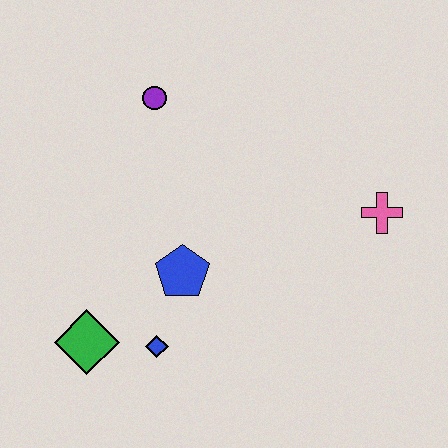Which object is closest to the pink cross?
The blue pentagon is closest to the pink cross.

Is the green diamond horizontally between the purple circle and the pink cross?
No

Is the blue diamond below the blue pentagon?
Yes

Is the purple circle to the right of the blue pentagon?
No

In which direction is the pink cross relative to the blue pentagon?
The pink cross is to the right of the blue pentagon.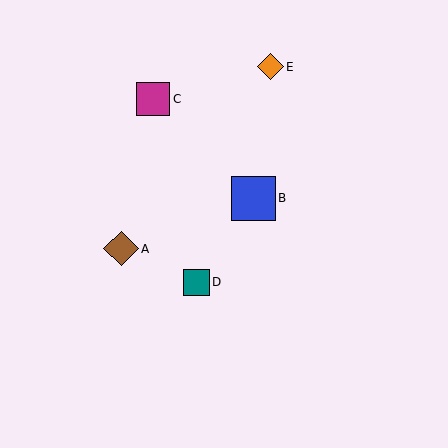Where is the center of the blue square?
The center of the blue square is at (253, 198).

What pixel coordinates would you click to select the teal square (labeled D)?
Click at (196, 282) to select the teal square D.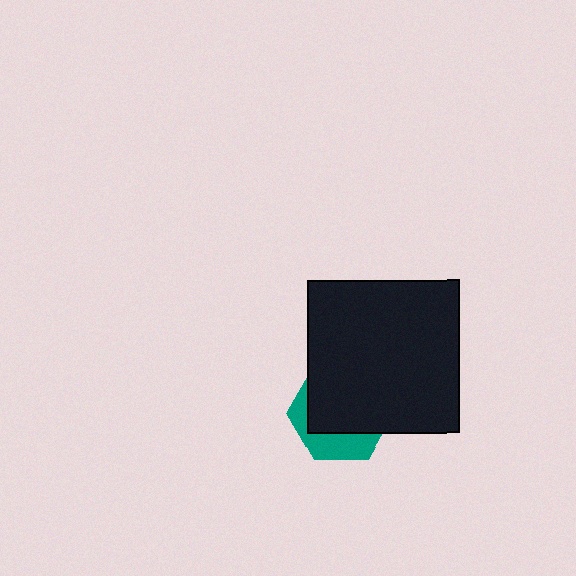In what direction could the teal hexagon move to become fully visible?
The teal hexagon could move down. That would shift it out from behind the black square entirely.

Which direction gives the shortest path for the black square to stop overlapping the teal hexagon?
Moving up gives the shortest separation.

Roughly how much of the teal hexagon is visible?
A small part of it is visible (roughly 33%).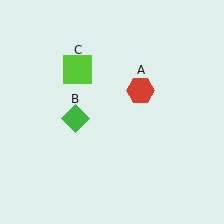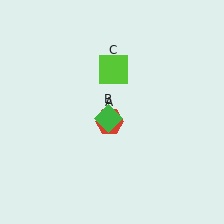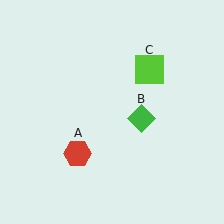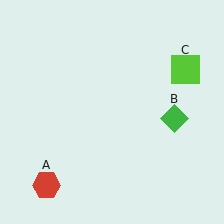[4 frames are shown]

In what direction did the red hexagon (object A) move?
The red hexagon (object A) moved down and to the left.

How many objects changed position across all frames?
3 objects changed position: red hexagon (object A), green diamond (object B), lime square (object C).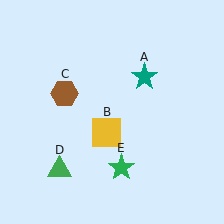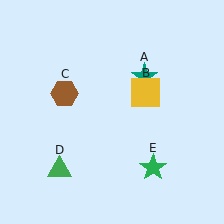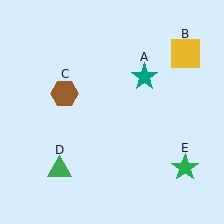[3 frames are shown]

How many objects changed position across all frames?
2 objects changed position: yellow square (object B), green star (object E).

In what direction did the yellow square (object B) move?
The yellow square (object B) moved up and to the right.